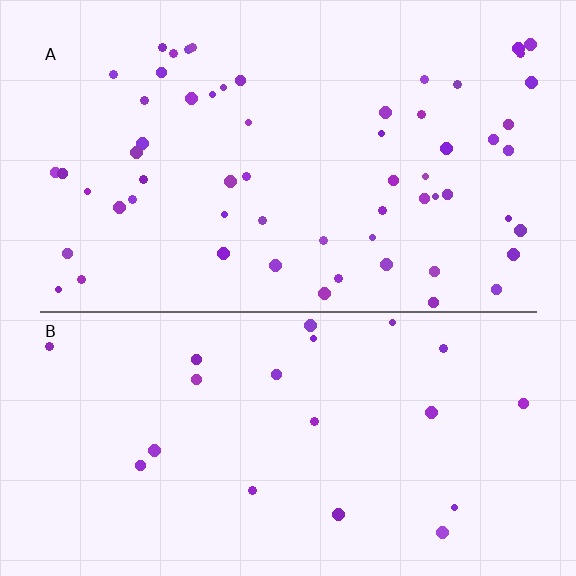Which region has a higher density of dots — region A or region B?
A (the top).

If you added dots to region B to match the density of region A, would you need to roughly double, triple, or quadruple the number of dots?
Approximately triple.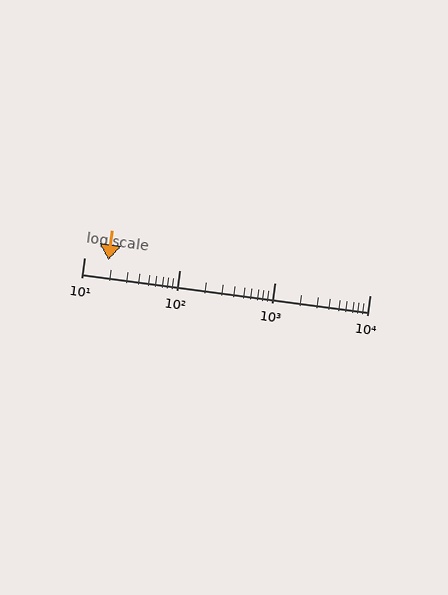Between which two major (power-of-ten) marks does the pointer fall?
The pointer is between 10 and 100.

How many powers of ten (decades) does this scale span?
The scale spans 3 decades, from 10 to 10000.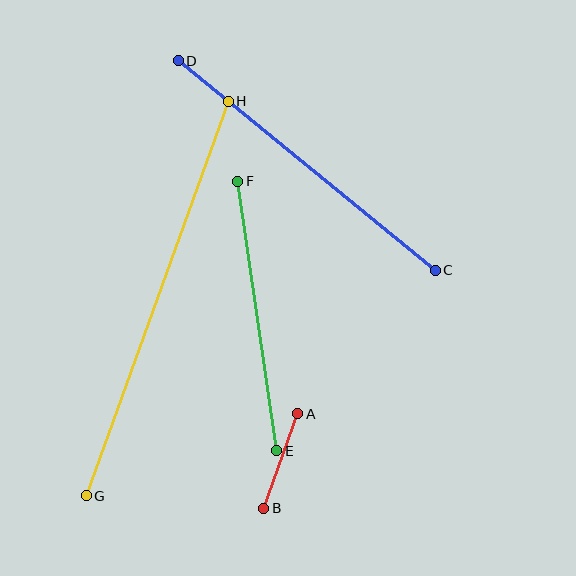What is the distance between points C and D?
The distance is approximately 332 pixels.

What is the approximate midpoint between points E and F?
The midpoint is at approximately (257, 316) pixels.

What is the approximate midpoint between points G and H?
The midpoint is at approximately (157, 298) pixels.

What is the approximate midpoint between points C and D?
The midpoint is at approximately (307, 165) pixels.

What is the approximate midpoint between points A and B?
The midpoint is at approximately (281, 461) pixels.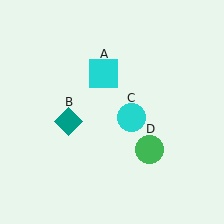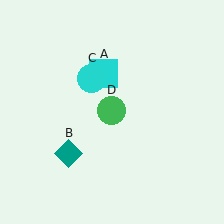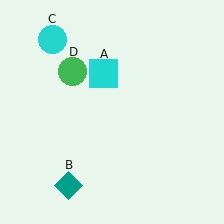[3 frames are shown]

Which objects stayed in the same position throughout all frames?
Cyan square (object A) remained stationary.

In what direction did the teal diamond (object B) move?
The teal diamond (object B) moved down.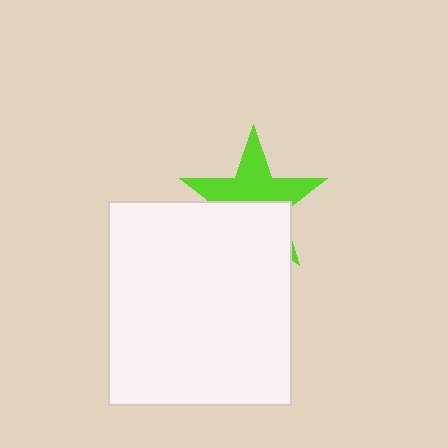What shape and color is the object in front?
The object in front is a white rectangle.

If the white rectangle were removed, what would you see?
You would see the complete lime star.